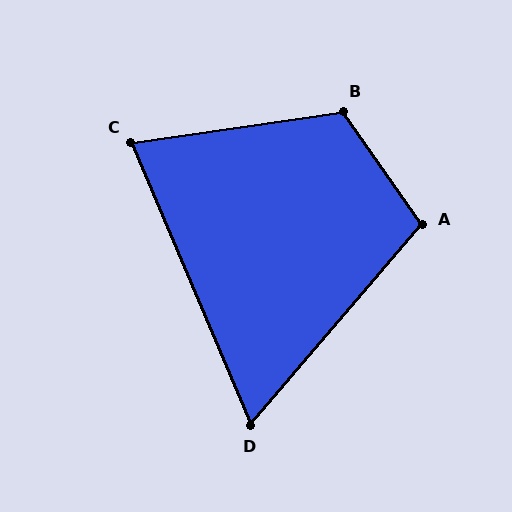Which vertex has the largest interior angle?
B, at approximately 116 degrees.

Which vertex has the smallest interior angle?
D, at approximately 64 degrees.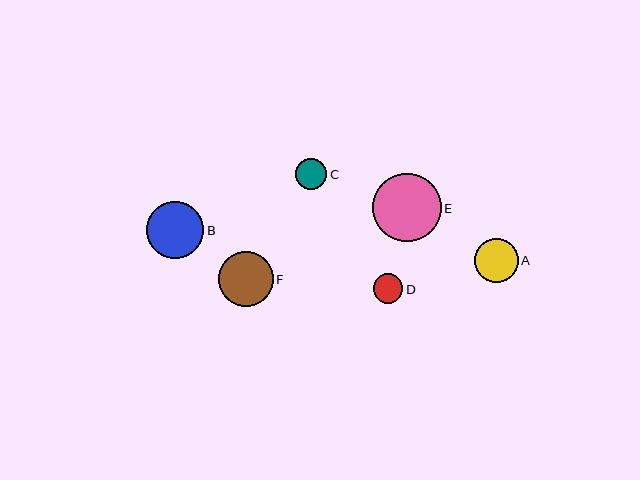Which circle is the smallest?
Circle D is the smallest with a size of approximately 30 pixels.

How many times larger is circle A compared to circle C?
Circle A is approximately 1.4 times the size of circle C.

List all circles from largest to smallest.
From largest to smallest: E, B, F, A, C, D.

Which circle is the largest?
Circle E is the largest with a size of approximately 68 pixels.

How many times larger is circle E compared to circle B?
Circle E is approximately 1.2 times the size of circle B.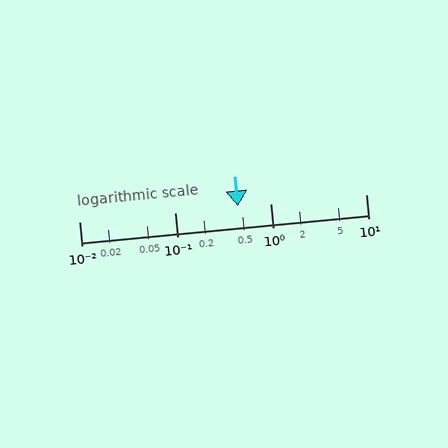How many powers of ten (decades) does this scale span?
The scale spans 3 decades, from 0.01 to 10.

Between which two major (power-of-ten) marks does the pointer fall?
The pointer is between 0.1 and 1.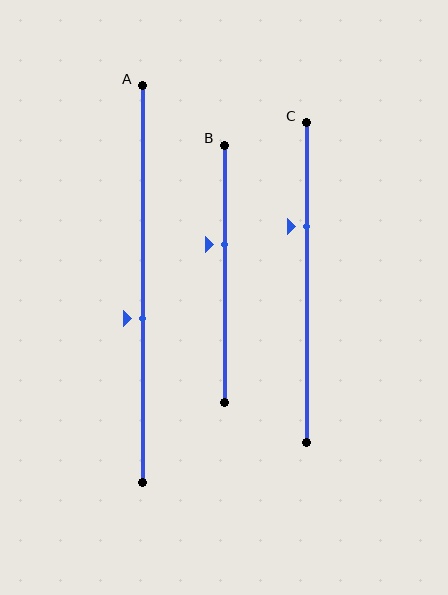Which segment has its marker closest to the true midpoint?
Segment A has its marker closest to the true midpoint.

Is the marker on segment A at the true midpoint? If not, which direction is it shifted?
No, the marker on segment A is shifted downward by about 9% of the segment length.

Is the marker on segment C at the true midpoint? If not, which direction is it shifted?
No, the marker on segment C is shifted upward by about 17% of the segment length.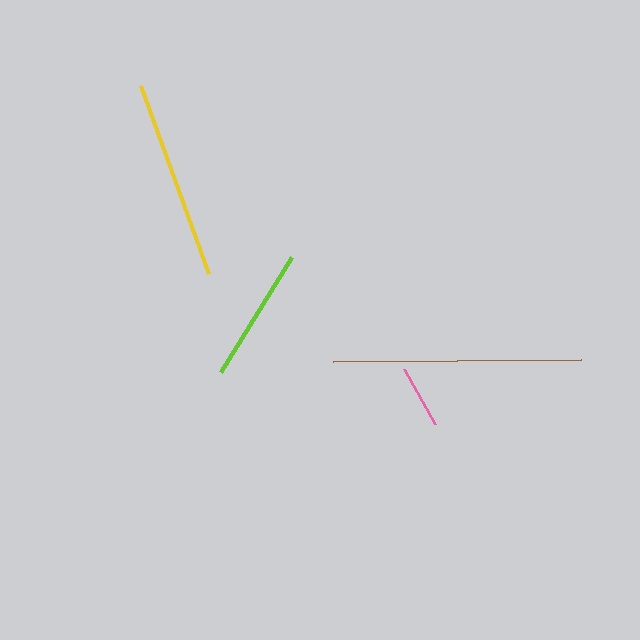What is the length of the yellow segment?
The yellow segment is approximately 200 pixels long.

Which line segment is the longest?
The brown line is the longest at approximately 248 pixels.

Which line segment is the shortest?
The pink line is the shortest at approximately 64 pixels.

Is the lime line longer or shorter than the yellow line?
The yellow line is longer than the lime line.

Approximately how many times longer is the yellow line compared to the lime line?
The yellow line is approximately 1.5 times the length of the lime line.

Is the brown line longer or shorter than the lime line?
The brown line is longer than the lime line.